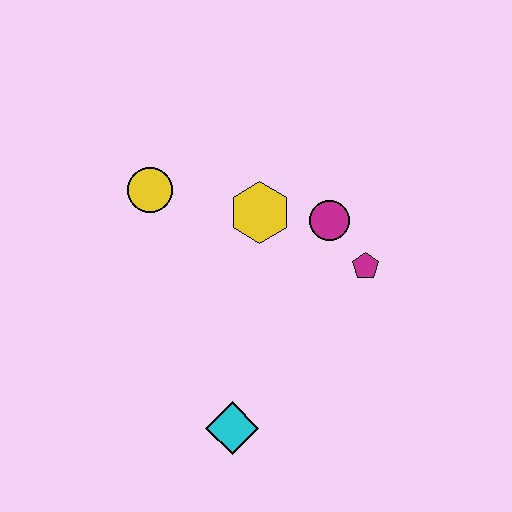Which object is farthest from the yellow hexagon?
The cyan diamond is farthest from the yellow hexagon.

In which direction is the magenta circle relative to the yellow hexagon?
The magenta circle is to the right of the yellow hexagon.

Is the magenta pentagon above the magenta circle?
No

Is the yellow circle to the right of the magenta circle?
No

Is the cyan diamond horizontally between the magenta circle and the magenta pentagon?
No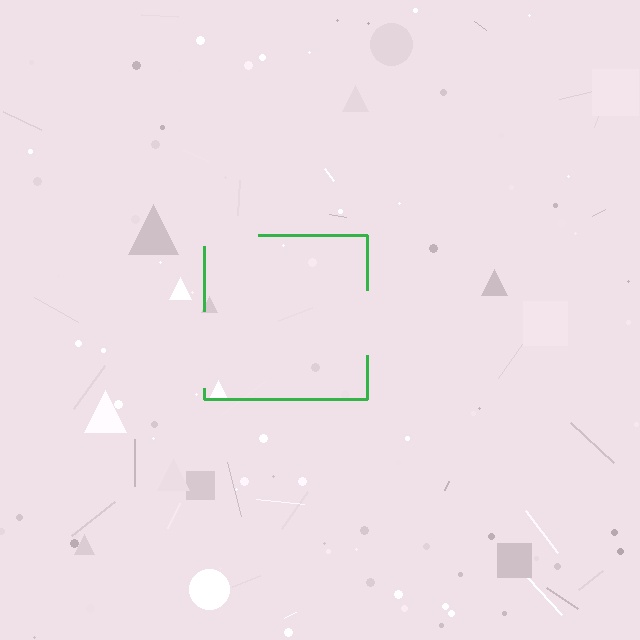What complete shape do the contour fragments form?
The contour fragments form a square.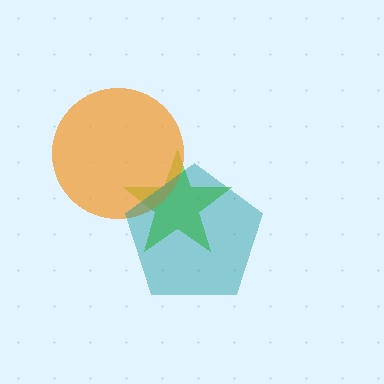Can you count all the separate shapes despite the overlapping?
Yes, there are 3 separate shapes.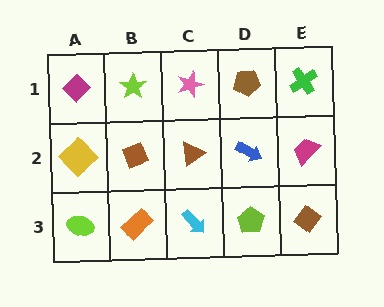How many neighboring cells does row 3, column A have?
2.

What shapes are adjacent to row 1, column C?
A brown triangle (row 2, column C), a lime star (row 1, column B), a brown pentagon (row 1, column D).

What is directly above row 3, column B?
A brown diamond.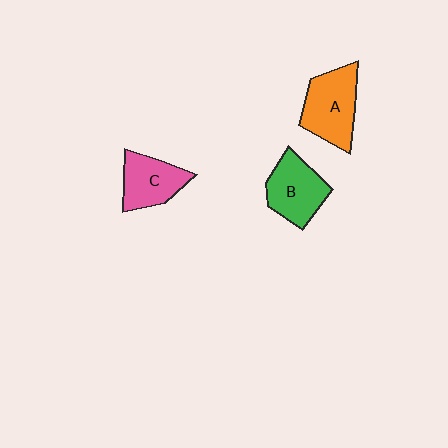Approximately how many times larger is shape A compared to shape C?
Approximately 1.3 times.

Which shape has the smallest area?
Shape C (pink).